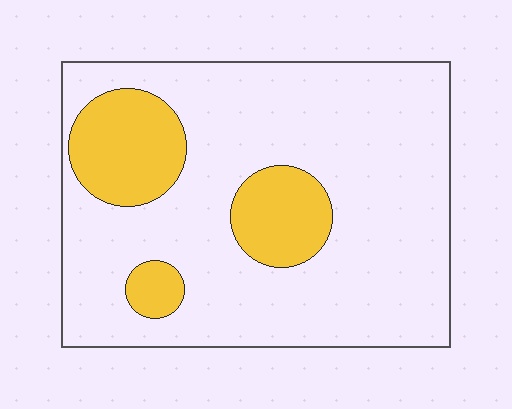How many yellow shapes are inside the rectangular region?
3.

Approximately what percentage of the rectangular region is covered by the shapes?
Approximately 20%.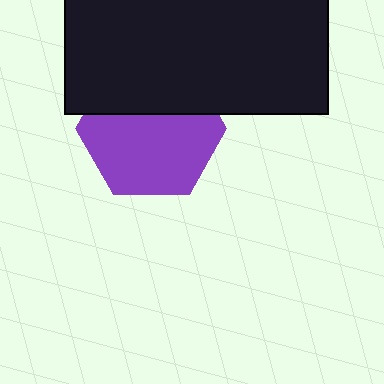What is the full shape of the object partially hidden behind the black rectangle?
The partially hidden object is a purple hexagon.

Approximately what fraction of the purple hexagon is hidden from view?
Roughly 37% of the purple hexagon is hidden behind the black rectangle.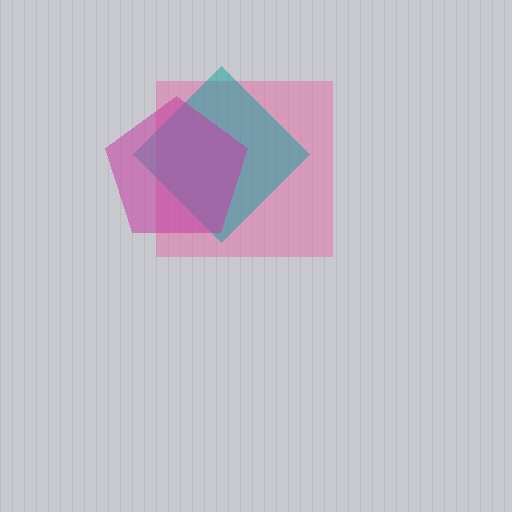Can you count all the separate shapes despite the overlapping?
Yes, there are 3 separate shapes.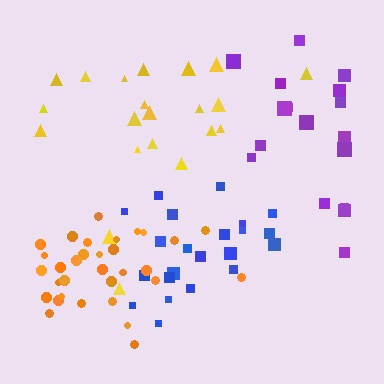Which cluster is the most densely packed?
Orange.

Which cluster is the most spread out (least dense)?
Yellow.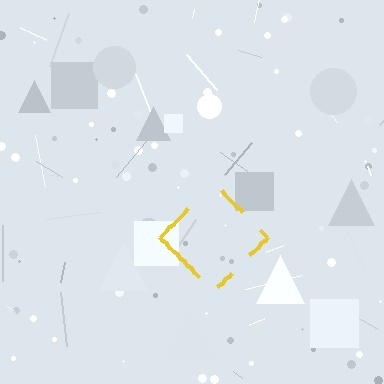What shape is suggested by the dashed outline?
The dashed outline suggests a diamond.